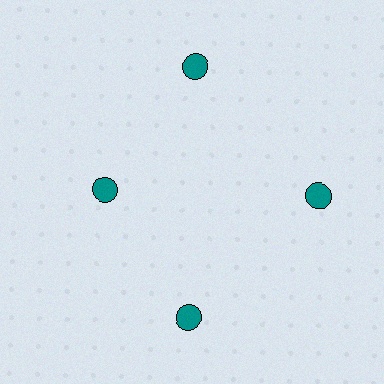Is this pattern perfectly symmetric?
No. The 4 teal circles are arranged in a ring, but one element near the 9 o'clock position is pulled inward toward the center, breaking the 4-fold rotational symmetry.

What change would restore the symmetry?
The symmetry would be restored by moving it outward, back onto the ring so that all 4 circles sit at equal angles and equal distance from the center.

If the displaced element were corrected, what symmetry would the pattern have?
It would have 4-fold rotational symmetry — the pattern would map onto itself every 90 degrees.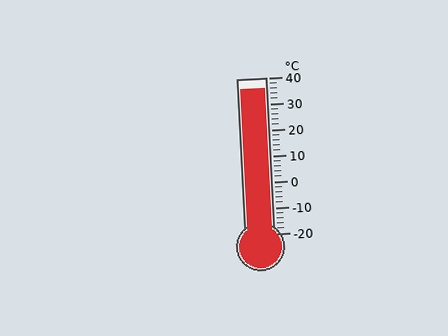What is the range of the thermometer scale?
The thermometer scale ranges from -20°C to 40°C.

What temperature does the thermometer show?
The thermometer shows approximately 36°C.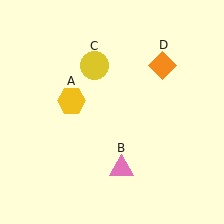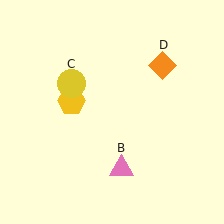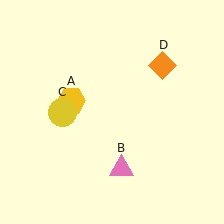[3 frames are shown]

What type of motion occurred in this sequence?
The yellow circle (object C) rotated counterclockwise around the center of the scene.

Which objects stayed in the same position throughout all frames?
Yellow hexagon (object A) and pink triangle (object B) and orange diamond (object D) remained stationary.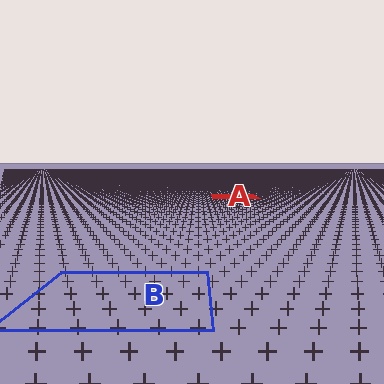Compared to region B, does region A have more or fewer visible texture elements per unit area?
Region A has more texture elements per unit area — they are packed more densely because it is farther away.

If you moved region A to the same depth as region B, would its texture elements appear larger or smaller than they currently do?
They would appear larger. At a closer depth, the same texture elements are projected at a bigger on-screen size.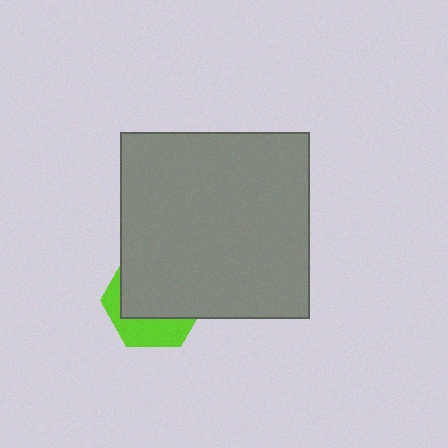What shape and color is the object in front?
The object in front is a gray rectangle.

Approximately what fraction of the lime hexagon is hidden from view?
Roughly 66% of the lime hexagon is hidden behind the gray rectangle.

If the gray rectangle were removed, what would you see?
You would see the complete lime hexagon.